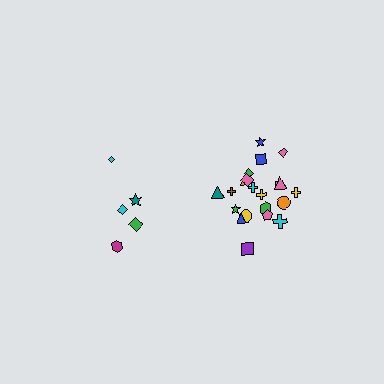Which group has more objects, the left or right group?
The right group.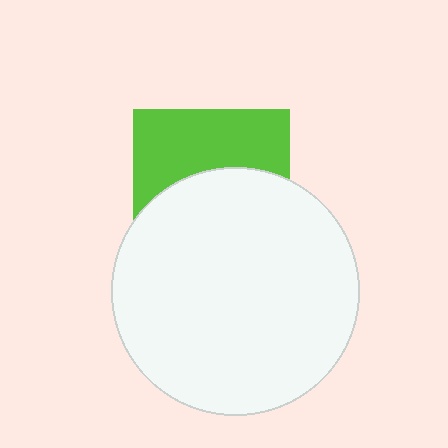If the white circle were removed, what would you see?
You would see the complete lime square.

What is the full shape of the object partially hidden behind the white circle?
The partially hidden object is a lime square.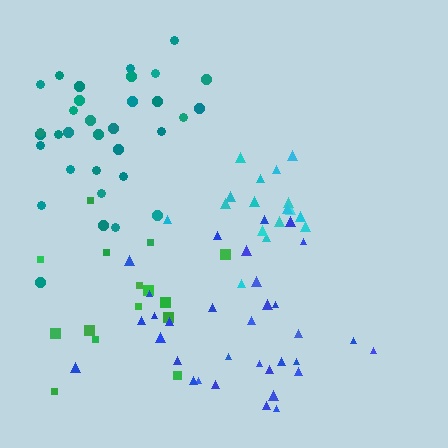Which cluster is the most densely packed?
Cyan.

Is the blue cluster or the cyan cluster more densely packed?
Cyan.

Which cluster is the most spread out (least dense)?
Green.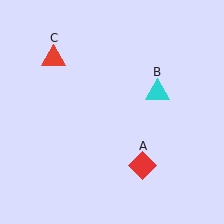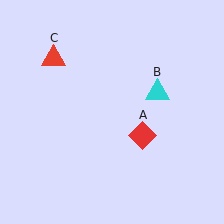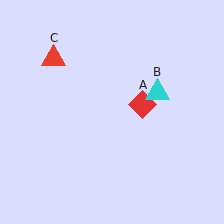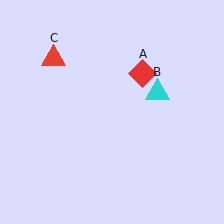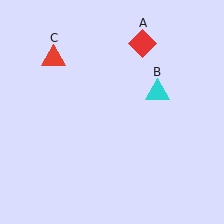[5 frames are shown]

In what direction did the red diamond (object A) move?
The red diamond (object A) moved up.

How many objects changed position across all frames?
1 object changed position: red diamond (object A).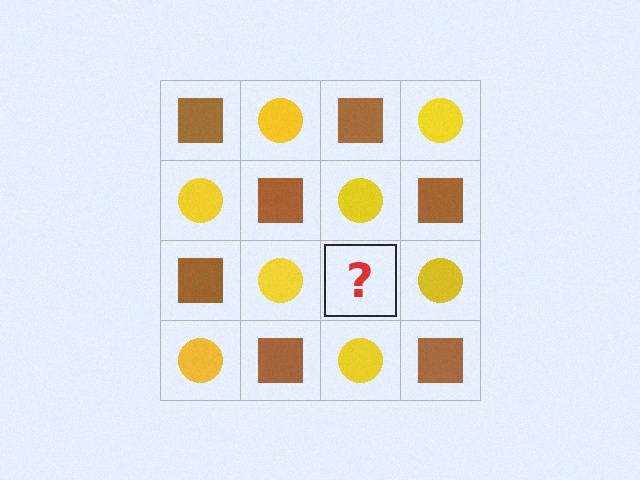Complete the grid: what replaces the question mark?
The question mark should be replaced with a brown square.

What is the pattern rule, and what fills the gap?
The rule is that it alternates brown square and yellow circle in a checkerboard pattern. The gap should be filled with a brown square.